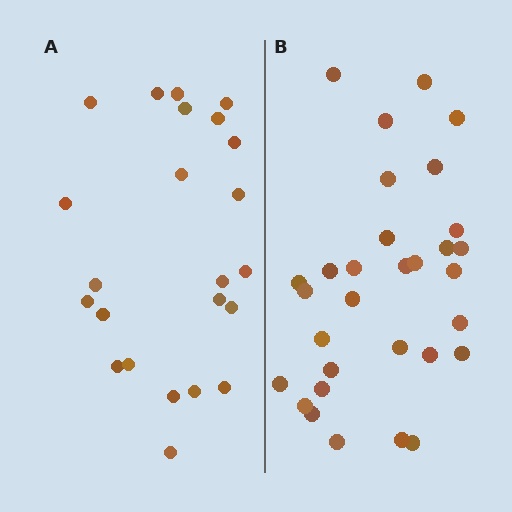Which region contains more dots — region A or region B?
Region B (the right region) has more dots.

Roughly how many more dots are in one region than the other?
Region B has roughly 8 or so more dots than region A.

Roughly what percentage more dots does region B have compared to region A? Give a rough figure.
About 35% more.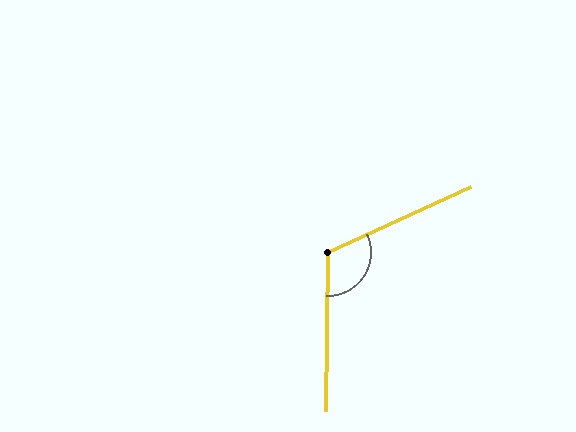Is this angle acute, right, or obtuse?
It is obtuse.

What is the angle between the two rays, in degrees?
Approximately 115 degrees.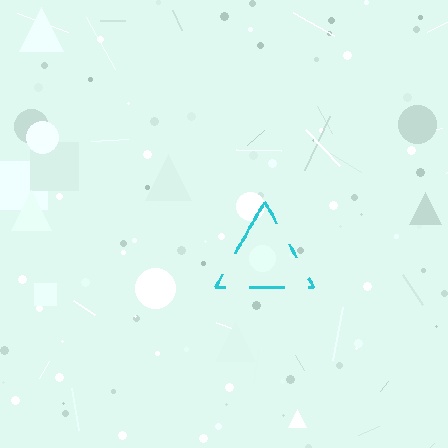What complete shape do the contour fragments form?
The contour fragments form a triangle.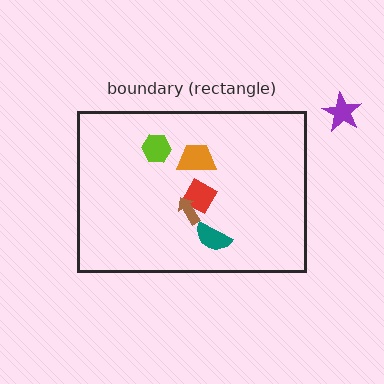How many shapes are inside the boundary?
5 inside, 1 outside.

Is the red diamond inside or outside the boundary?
Inside.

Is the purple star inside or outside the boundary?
Outside.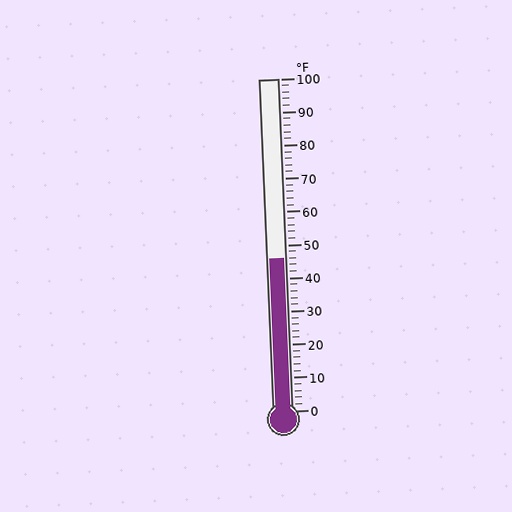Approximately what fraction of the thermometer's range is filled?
The thermometer is filled to approximately 45% of its range.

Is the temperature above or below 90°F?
The temperature is below 90°F.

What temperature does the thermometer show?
The thermometer shows approximately 46°F.